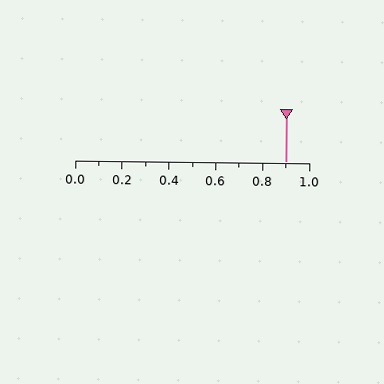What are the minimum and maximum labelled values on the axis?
The axis runs from 0.0 to 1.0.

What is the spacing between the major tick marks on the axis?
The major ticks are spaced 0.2 apart.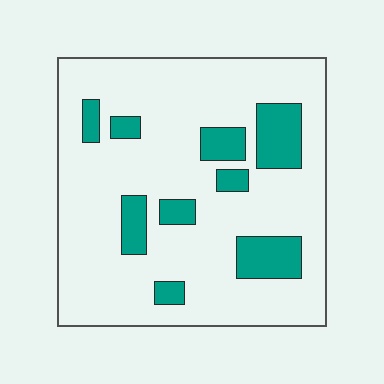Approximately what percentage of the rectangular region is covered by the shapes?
Approximately 20%.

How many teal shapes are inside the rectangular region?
9.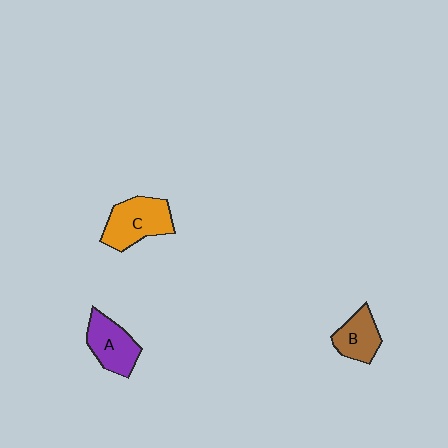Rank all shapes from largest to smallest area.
From largest to smallest: C (orange), A (purple), B (brown).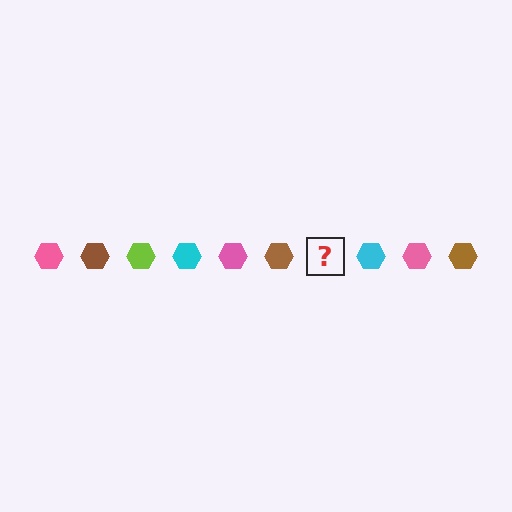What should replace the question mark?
The question mark should be replaced with a lime hexagon.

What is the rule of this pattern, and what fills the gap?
The rule is that the pattern cycles through pink, brown, lime, cyan hexagons. The gap should be filled with a lime hexagon.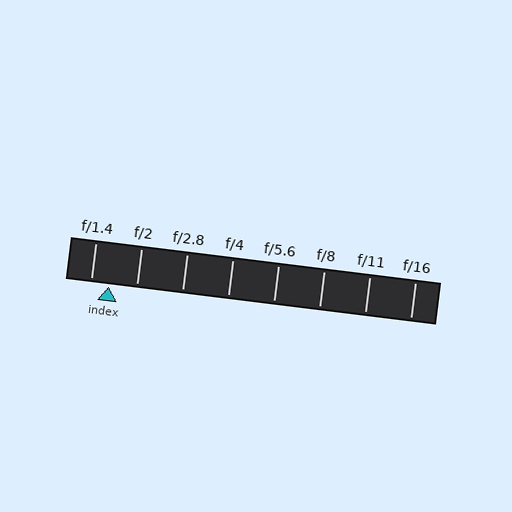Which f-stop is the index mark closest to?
The index mark is closest to f/1.4.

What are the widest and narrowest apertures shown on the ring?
The widest aperture shown is f/1.4 and the narrowest is f/16.